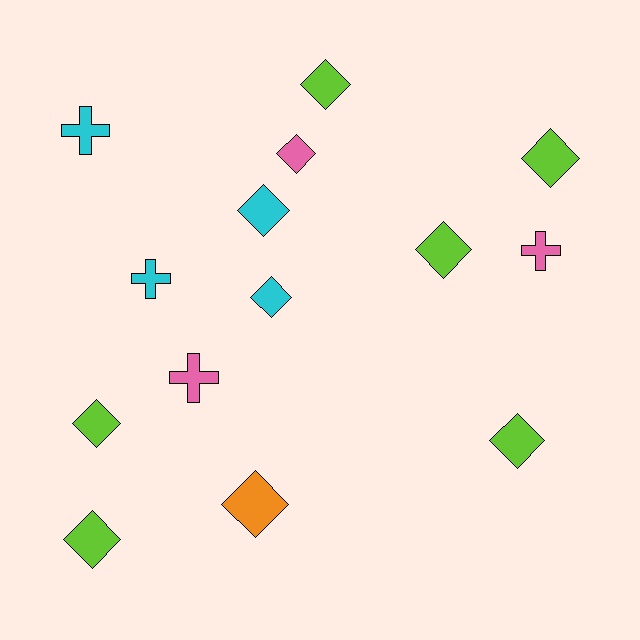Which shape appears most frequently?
Diamond, with 10 objects.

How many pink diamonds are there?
There is 1 pink diamond.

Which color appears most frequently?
Lime, with 6 objects.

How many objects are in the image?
There are 14 objects.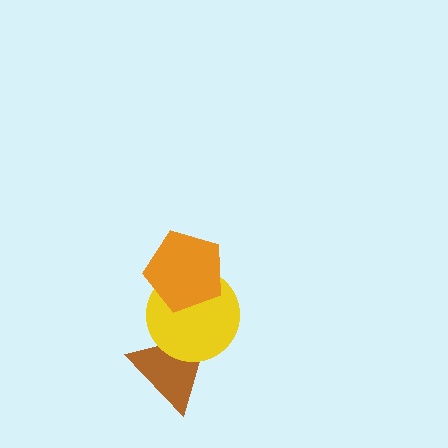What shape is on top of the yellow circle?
The orange pentagon is on top of the yellow circle.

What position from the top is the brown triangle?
The brown triangle is 3rd from the top.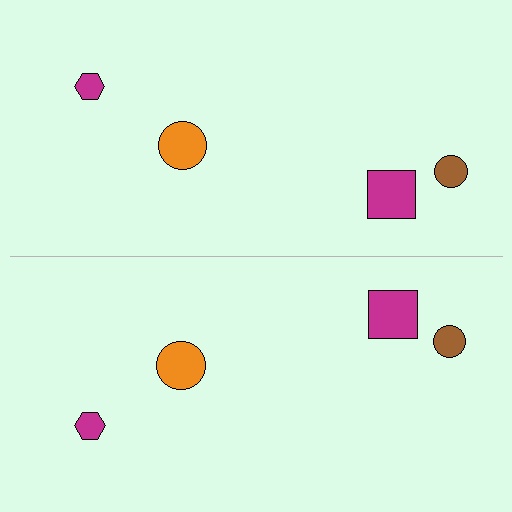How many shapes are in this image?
There are 8 shapes in this image.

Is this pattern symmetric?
Yes, this pattern has bilateral (reflection) symmetry.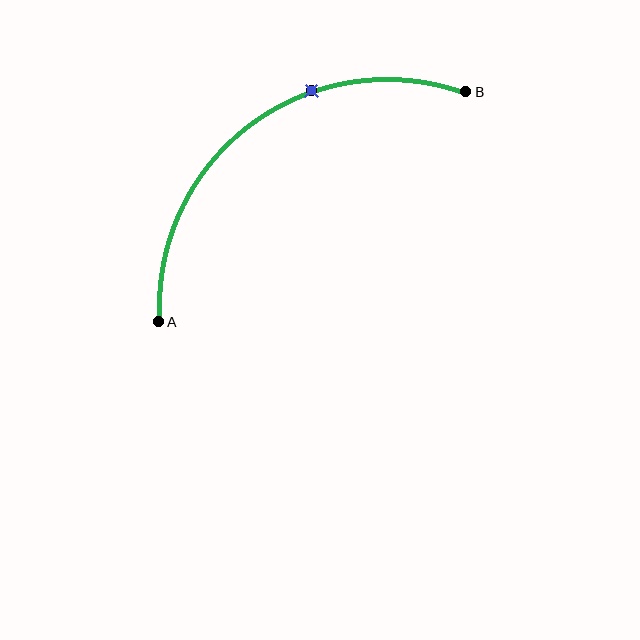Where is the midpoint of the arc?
The arc midpoint is the point on the curve farthest from the straight line joining A and B. It sits above and to the left of that line.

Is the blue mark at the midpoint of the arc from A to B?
No. The blue mark lies on the arc but is closer to endpoint B. The arc midpoint would be at the point on the curve equidistant along the arc from both A and B.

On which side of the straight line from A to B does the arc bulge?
The arc bulges above and to the left of the straight line connecting A and B.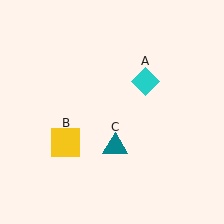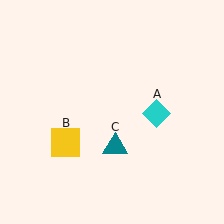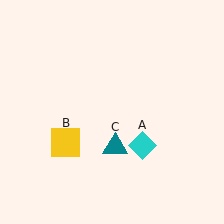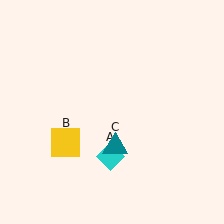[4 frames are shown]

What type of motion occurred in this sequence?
The cyan diamond (object A) rotated clockwise around the center of the scene.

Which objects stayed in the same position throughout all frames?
Yellow square (object B) and teal triangle (object C) remained stationary.